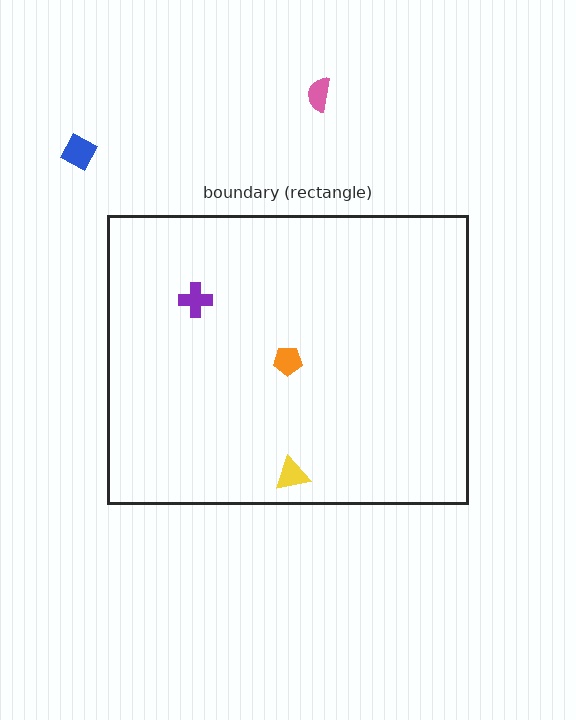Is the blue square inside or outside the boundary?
Outside.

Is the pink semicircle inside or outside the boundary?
Outside.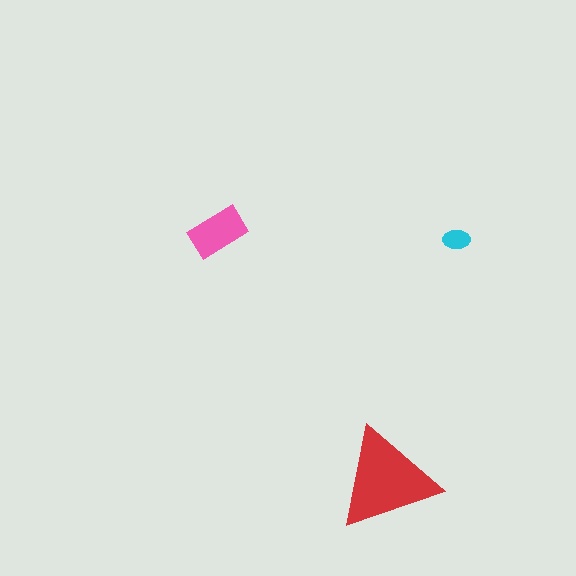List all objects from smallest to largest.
The cyan ellipse, the pink rectangle, the red triangle.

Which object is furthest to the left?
The pink rectangle is leftmost.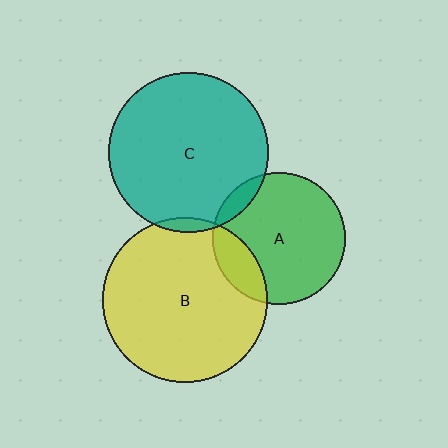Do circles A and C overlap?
Yes.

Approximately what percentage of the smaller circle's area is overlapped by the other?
Approximately 10%.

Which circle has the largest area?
Circle B (yellow).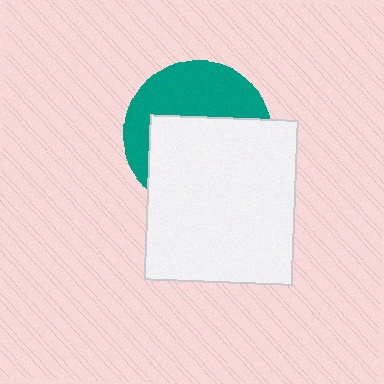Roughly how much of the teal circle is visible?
A small part of it is visible (roughly 43%).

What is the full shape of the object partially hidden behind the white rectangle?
The partially hidden object is a teal circle.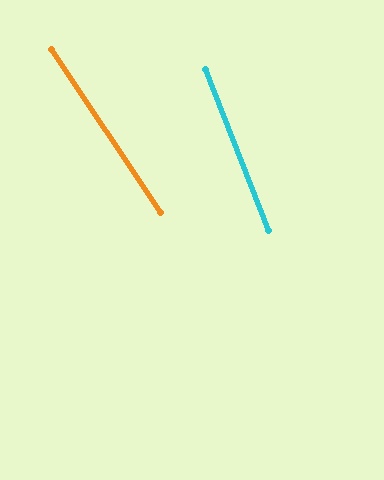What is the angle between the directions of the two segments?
Approximately 12 degrees.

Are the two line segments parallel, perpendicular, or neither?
Neither parallel nor perpendicular — they differ by about 12°.